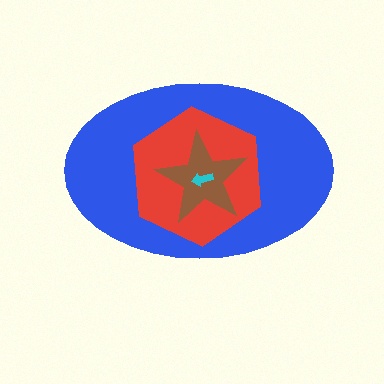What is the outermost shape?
The blue ellipse.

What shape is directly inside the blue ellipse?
The red hexagon.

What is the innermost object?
The cyan arrow.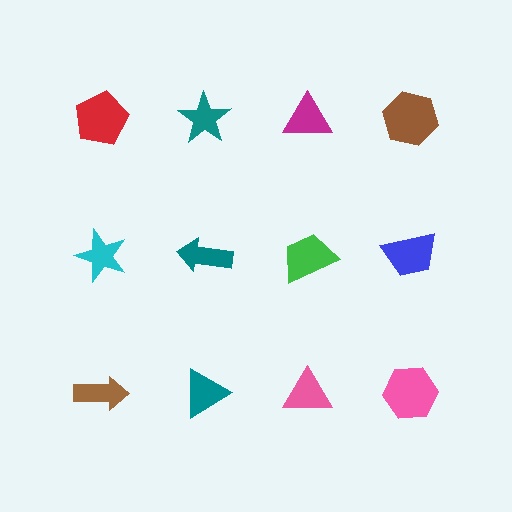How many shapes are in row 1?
4 shapes.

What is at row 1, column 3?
A magenta triangle.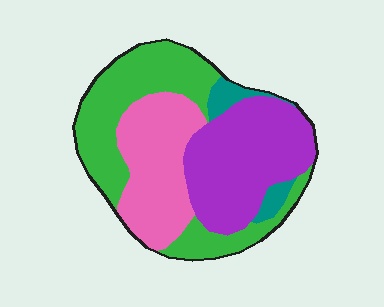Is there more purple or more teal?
Purple.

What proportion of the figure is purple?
Purple covers around 35% of the figure.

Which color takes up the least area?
Teal, at roughly 5%.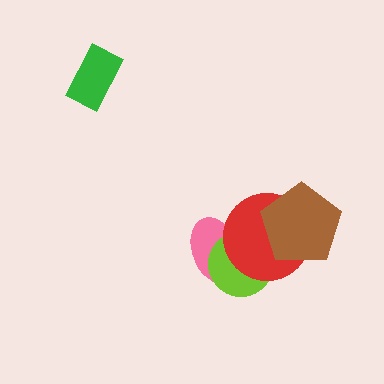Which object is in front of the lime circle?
The red circle is in front of the lime circle.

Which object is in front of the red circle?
The brown pentagon is in front of the red circle.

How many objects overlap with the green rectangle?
0 objects overlap with the green rectangle.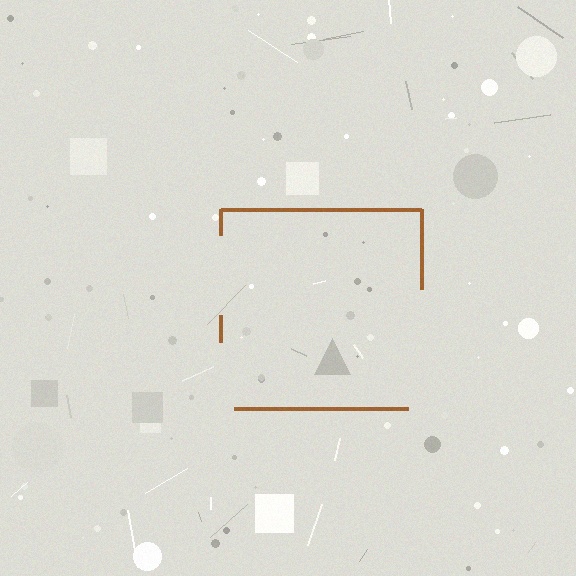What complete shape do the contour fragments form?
The contour fragments form a square.